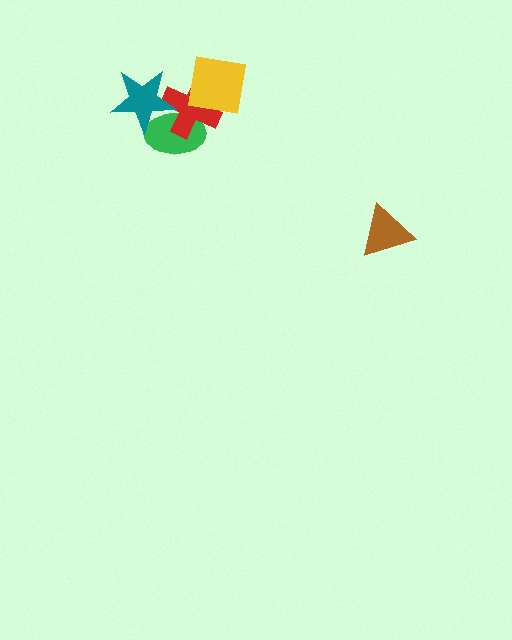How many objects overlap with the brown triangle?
0 objects overlap with the brown triangle.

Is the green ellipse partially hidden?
Yes, it is partially covered by another shape.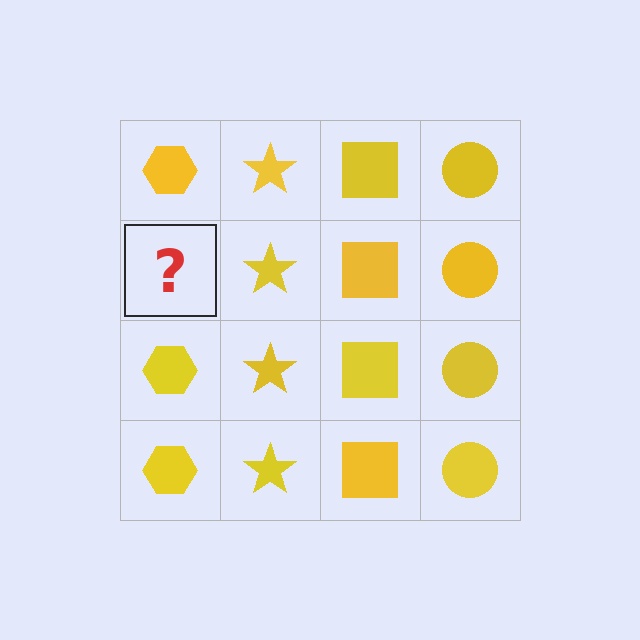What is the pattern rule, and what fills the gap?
The rule is that each column has a consistent shape. The gap should be filled with a yellow hexagon.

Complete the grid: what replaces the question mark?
The question mark should be replaced with a yellow hexagon.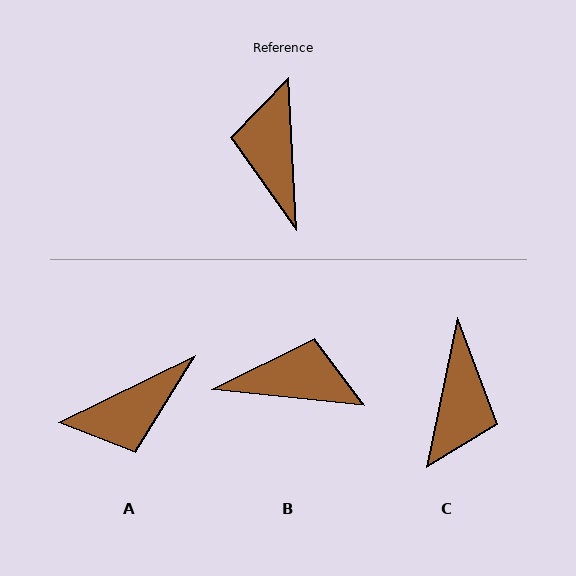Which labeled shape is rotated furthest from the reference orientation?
C, about 166 degrees away.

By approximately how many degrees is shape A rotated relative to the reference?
Approximately 113 degrees counter-clockwise.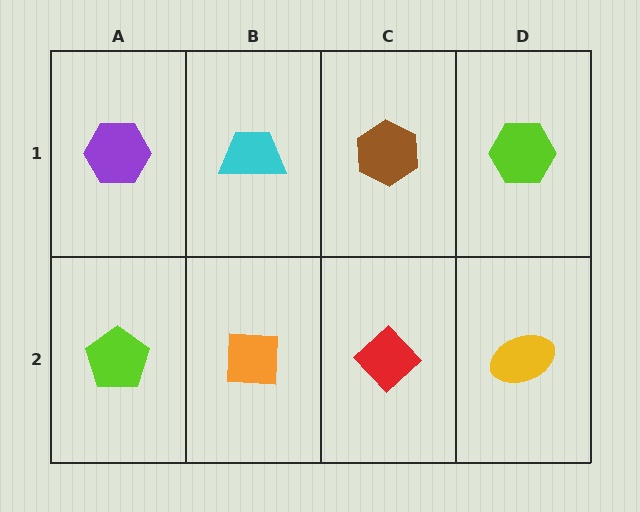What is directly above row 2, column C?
A brown hexagon.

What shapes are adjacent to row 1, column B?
An orange square (row 2, column B), a purple hexagon (row 1, column A), a brown hexagon (row 1, column C).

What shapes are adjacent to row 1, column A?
A lime pentagon (row 2, column A), a cyan trapezoid (row 1, column B).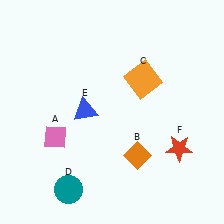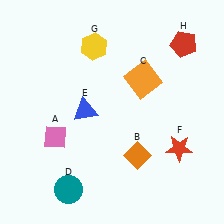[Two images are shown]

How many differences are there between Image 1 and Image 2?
There are 2 differences between the two images.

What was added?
A yellow hexagon (G), a red pentagon (H) were added in Image 2.